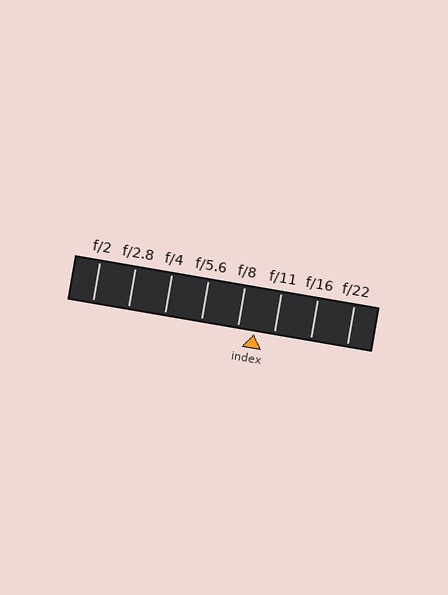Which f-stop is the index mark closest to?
The index mark is closest to f/8.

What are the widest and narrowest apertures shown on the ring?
The widest aperture shown is f/2 and the narrowest is f/22.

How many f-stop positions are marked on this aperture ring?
There are 8 f-stop positions marked.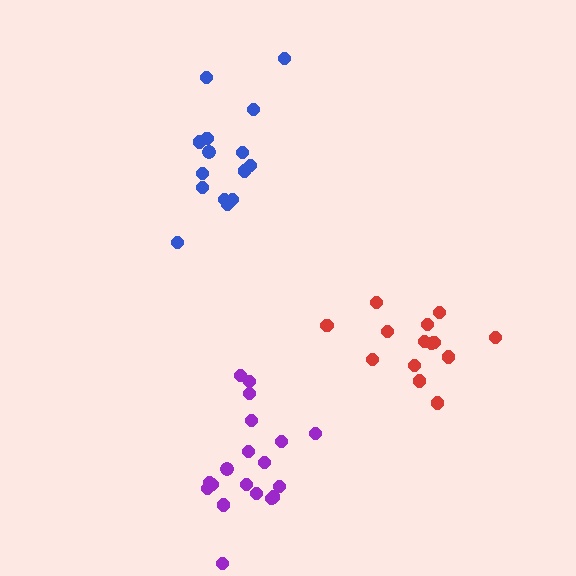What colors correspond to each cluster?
The clusters are colored: blue, red, purple.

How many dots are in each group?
Group 1: 15 dots, Group 2: 14 dots, Group 3: 19 dots (48 total).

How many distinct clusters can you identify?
There are 3 distinct clusters.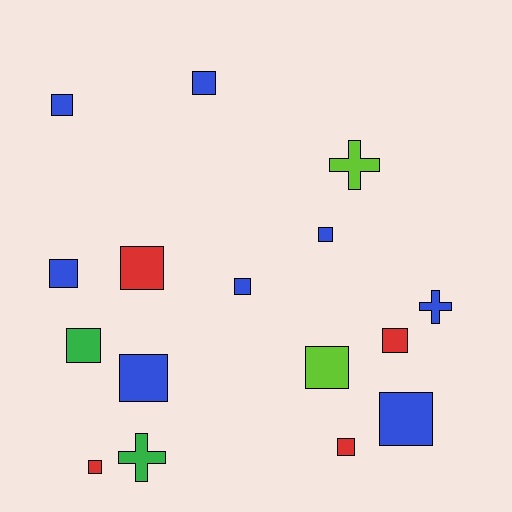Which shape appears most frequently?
Square, with 13 objects.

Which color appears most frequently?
Blue, with 8 objects.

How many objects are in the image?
There are 16 objects.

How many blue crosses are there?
There is 1 blue cross.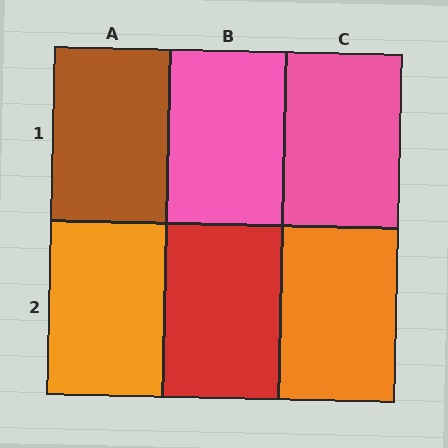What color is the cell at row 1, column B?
Pink.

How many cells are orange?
2 cells are orange.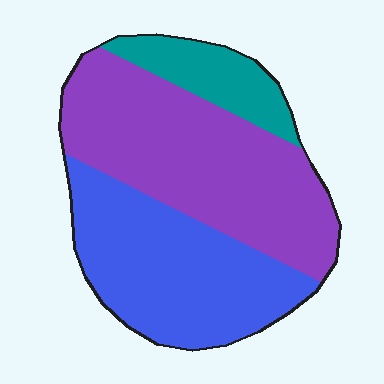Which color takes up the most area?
Purple, at roughly 50%.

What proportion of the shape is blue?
Blue covers around 40% of the shape.